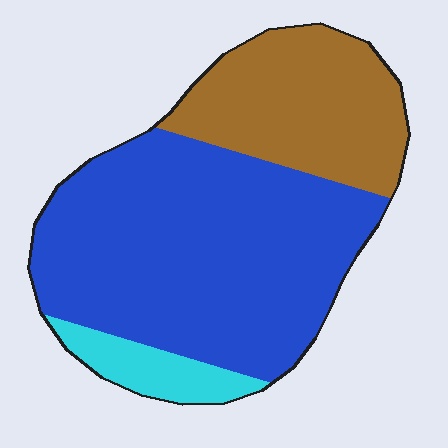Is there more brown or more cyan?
Brown.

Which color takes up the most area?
Blue, at roughly 65%.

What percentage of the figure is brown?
Brown covers roughly 30% of the figure.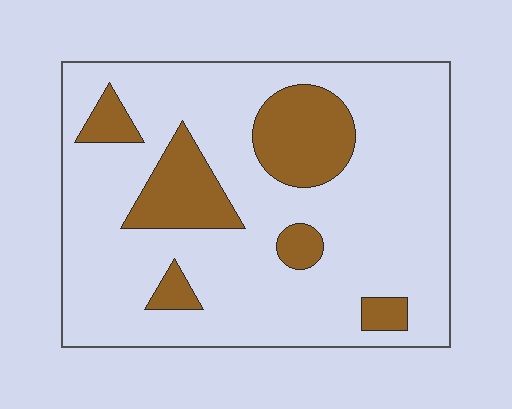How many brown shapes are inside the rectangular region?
6.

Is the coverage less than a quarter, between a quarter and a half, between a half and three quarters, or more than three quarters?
Less than a quarter.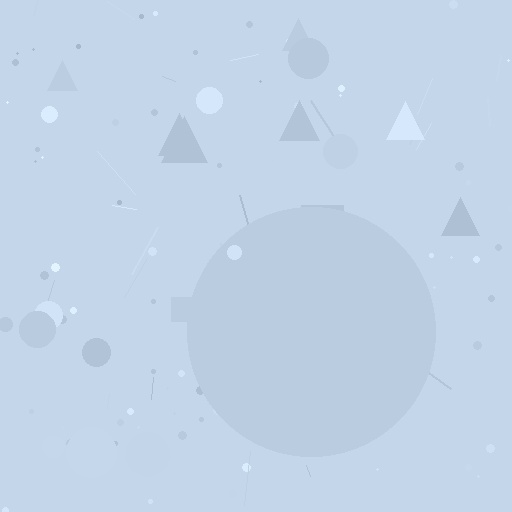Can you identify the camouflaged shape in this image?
The camouflaged shape is a circle.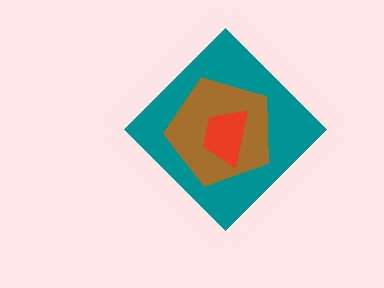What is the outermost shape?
The teal diamond.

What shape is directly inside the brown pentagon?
The red trapezoid.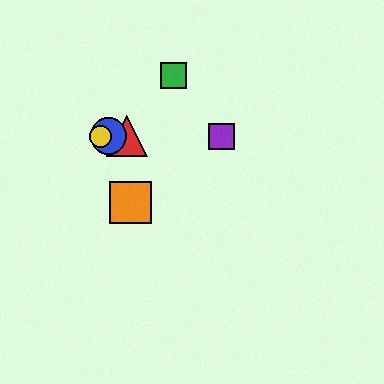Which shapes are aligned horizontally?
The red triangle, the blue circle, the yellow circle, the purple square are aligned horizontally.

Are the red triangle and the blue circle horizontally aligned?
Yes, both are at y≈136.